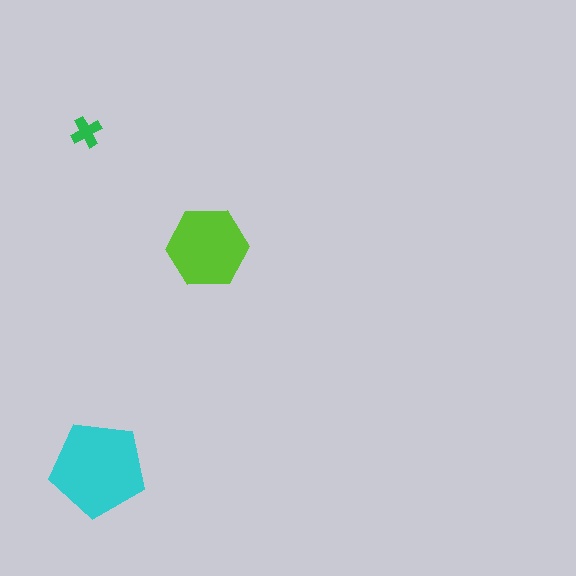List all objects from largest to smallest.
The cyan pentagon, the lime hexagon, the green cross.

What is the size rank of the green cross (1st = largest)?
3rd.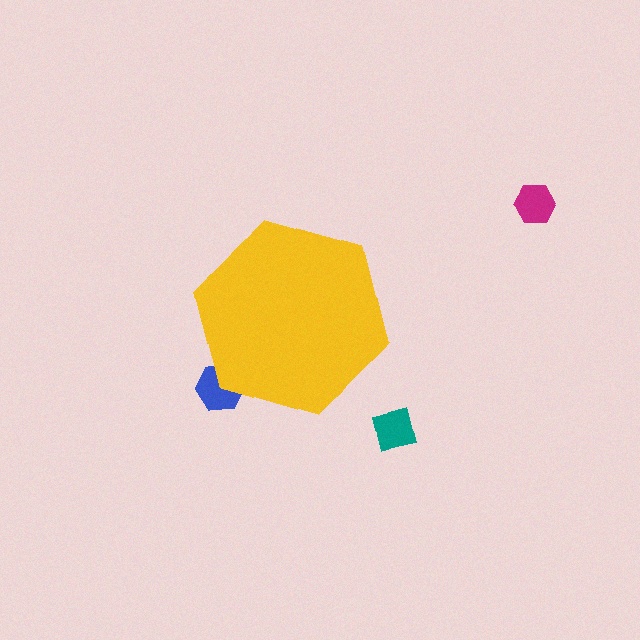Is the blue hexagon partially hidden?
Yes, the blue hexagon is partially hidden behind the yellow hexagon.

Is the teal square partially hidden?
No, the teal square is fully visible.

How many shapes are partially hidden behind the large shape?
1 shape is partially hidden.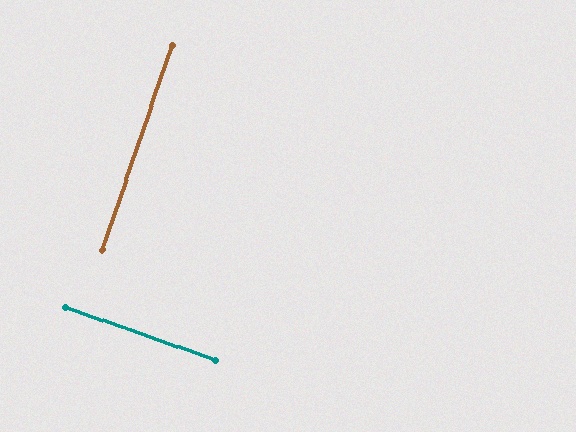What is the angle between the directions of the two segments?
Approximately 89 degrees.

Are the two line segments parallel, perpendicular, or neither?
Perpendicular — they meet at approximately 89°.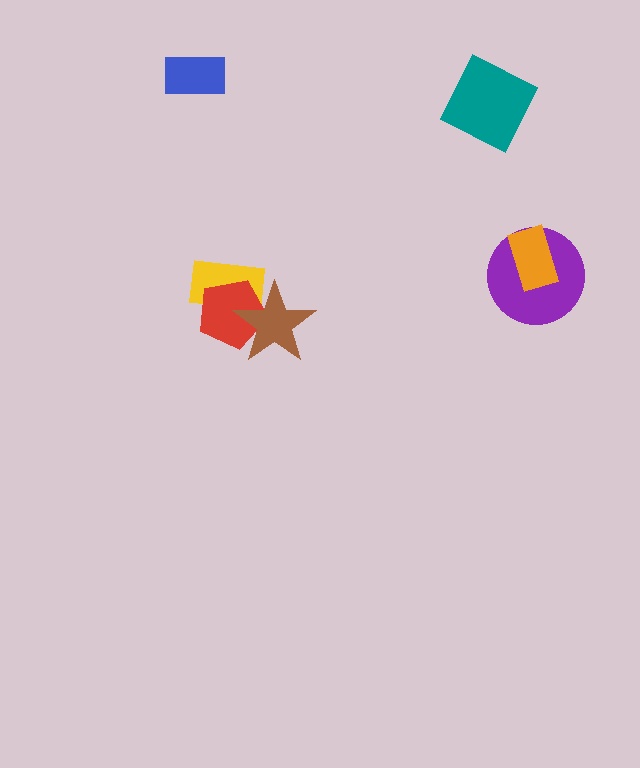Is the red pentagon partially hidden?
Yes, it is partially covered by another shape.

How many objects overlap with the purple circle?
1 object overlaps with the purple circle.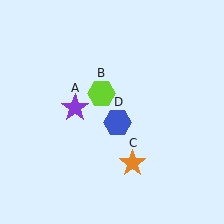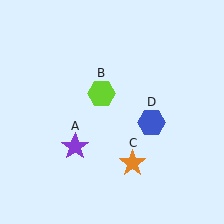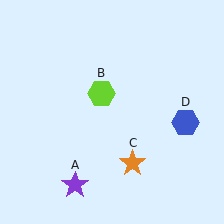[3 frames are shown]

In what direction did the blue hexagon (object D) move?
The blue hexagon (object D) moved right.